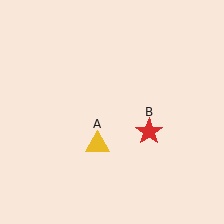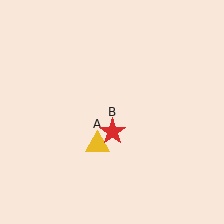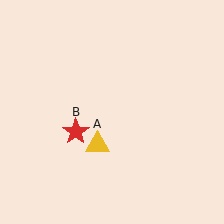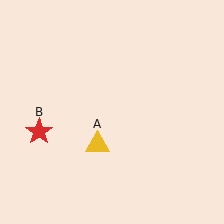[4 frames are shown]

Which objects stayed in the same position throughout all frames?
Yellow triangle (object A) remained stationary.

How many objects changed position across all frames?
1 object changed position: red star (object B).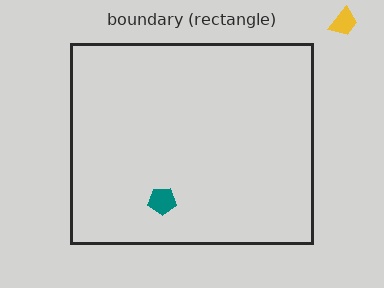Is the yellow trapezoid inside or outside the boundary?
Outside.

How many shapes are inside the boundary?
1 inside, 1 outside.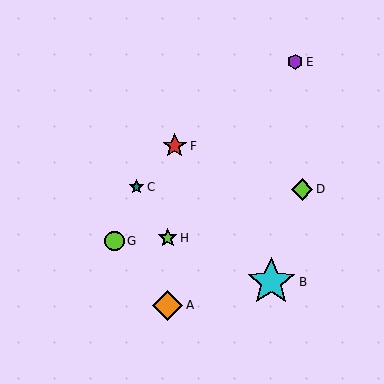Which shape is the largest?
The cyan star (labeled B) is the largest.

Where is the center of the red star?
The center of the red star is at (175, 146).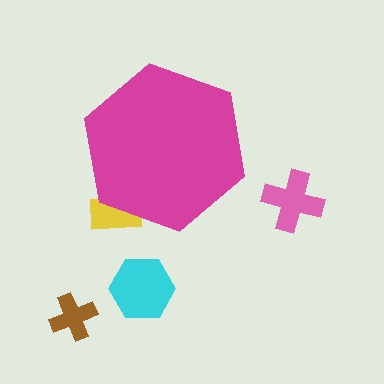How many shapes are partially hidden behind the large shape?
1 shape is partially hidden.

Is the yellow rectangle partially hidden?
Yes, the yellow rectangle is partially hidden behind the magenta hexagon.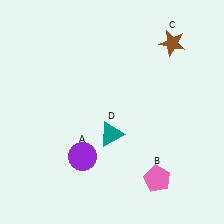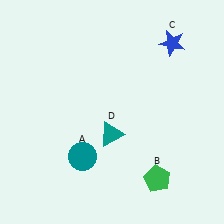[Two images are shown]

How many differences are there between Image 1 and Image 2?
There are 3 differences between the two images.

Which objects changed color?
A changed from purple to teal. B changed from pink to green. C changed from brown to blue.